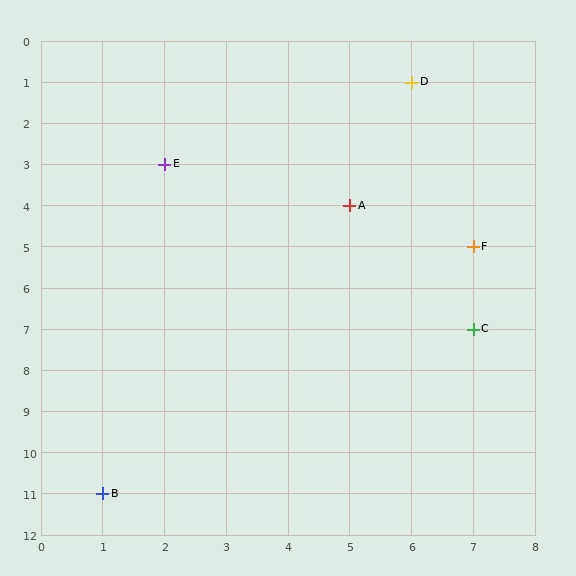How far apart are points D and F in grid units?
Points D and F are 1 column and 4 rows apart (about 4.1 grid units diagonally).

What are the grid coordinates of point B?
Point B is at grid coordinates (1, 11).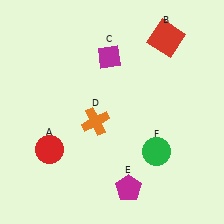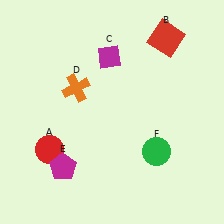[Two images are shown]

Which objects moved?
The objects that moved are: the orange cross (D), the magenta pentagon (E).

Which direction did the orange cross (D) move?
The orange cross (D) moved up.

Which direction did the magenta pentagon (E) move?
The magenta pentagon (E) moved left.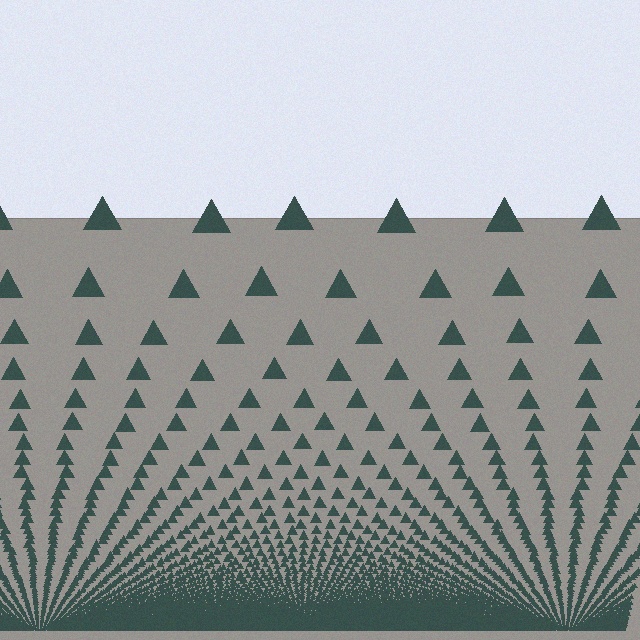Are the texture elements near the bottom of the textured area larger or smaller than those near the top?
Smaller. The gradient is inverted — elements near the bottom are smaller and denser.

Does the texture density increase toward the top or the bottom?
Density increases toward the bottom.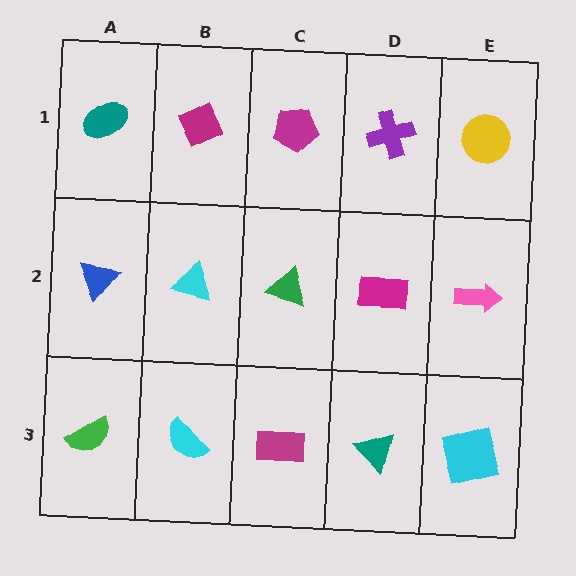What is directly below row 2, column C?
A magenta rectangle.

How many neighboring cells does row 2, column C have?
4.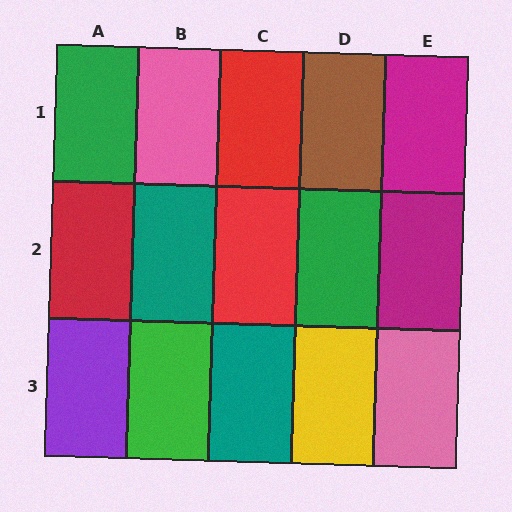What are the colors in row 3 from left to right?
Purple, green, teal, yellow, pink.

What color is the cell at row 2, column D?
Green.